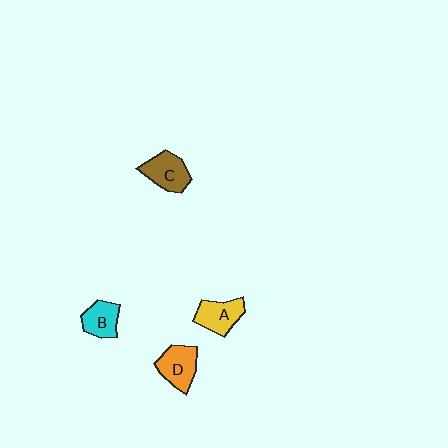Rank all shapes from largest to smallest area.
From largest to smallest: C (brown), D (orange), A (yellow), B (cyan).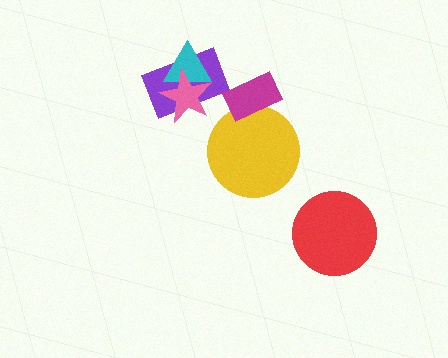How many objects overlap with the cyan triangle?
2 objects overlap with the cyan triangle.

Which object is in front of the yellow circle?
The magenta rectangle is in front of the yellow circle.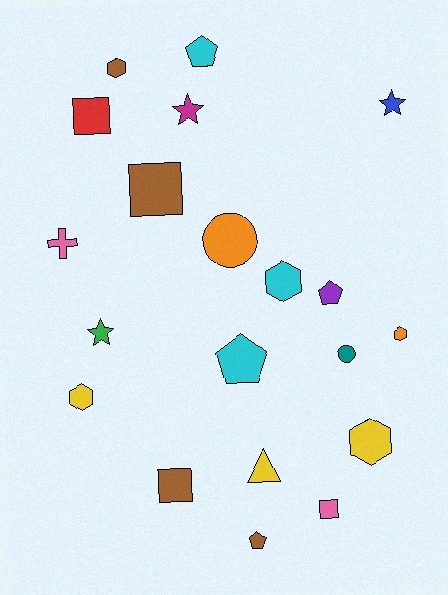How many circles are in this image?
There are 2 circles.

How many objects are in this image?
There are 20 objects.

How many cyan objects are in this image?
There are 3 cyan objects.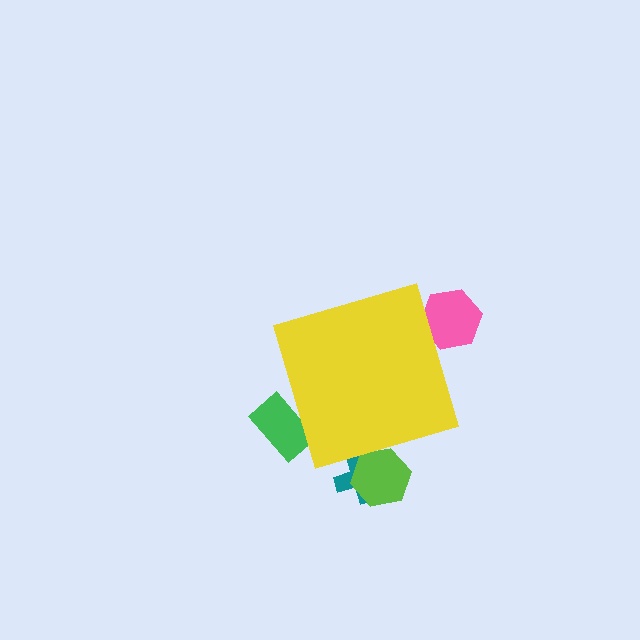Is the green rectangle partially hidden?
Yes, the green rectangle is partially hidden behind the yellow diamond.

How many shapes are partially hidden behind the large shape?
4 shapes are partially hidden.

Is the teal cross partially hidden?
Yes, the teal cross is partially hidden behind the yellow diamond.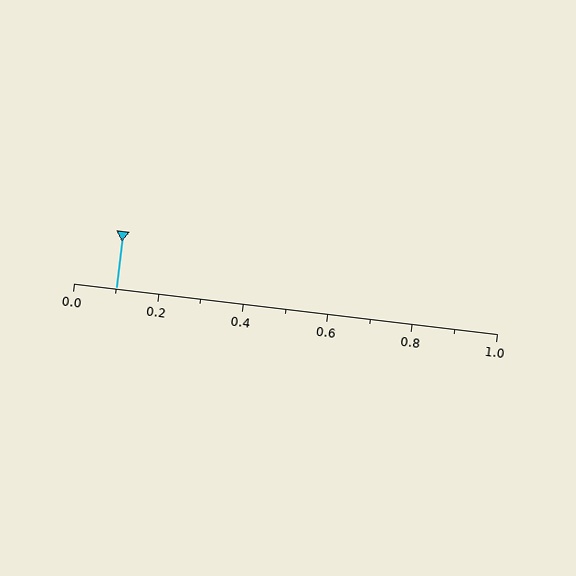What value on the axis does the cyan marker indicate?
The marker indicates approximately 0.1.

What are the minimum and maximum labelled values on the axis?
The axis runs from 0.0 to 1.0.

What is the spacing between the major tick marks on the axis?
The major ticks are spaced 0.2 apart.